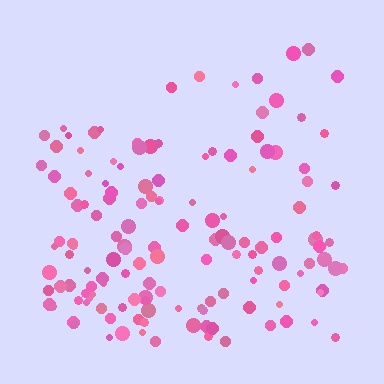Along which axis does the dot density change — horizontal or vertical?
Vertical.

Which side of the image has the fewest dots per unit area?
The top.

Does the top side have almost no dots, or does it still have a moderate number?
Still a moderate number, just noticeably fewer than the bottom.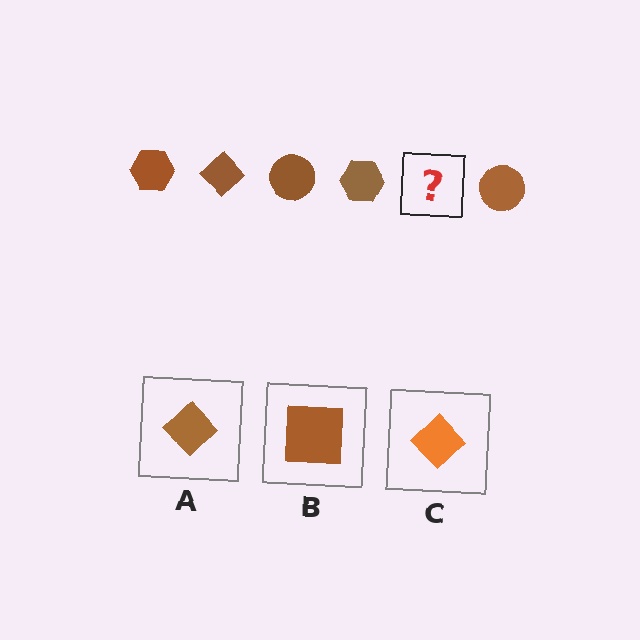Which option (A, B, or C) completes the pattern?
A.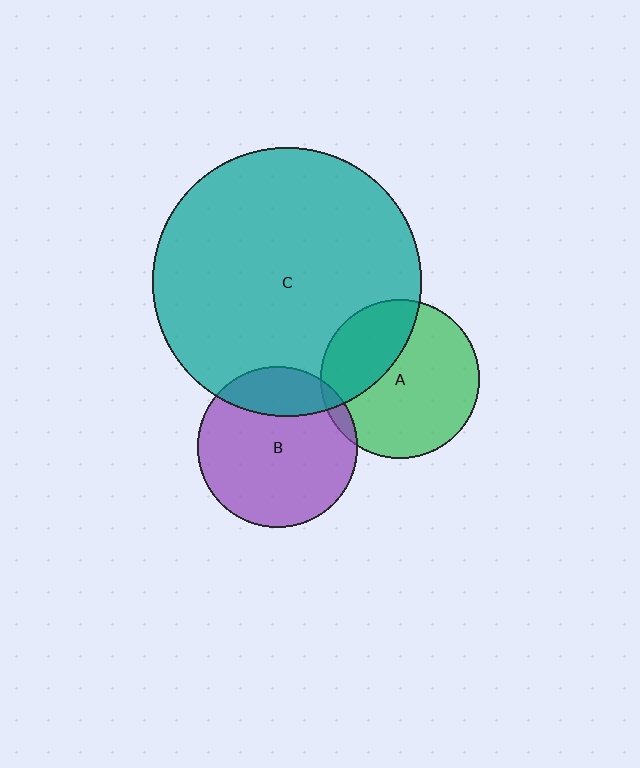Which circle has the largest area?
Circle C (teal).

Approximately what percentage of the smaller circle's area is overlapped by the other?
Approximately 35%.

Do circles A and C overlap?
Yes.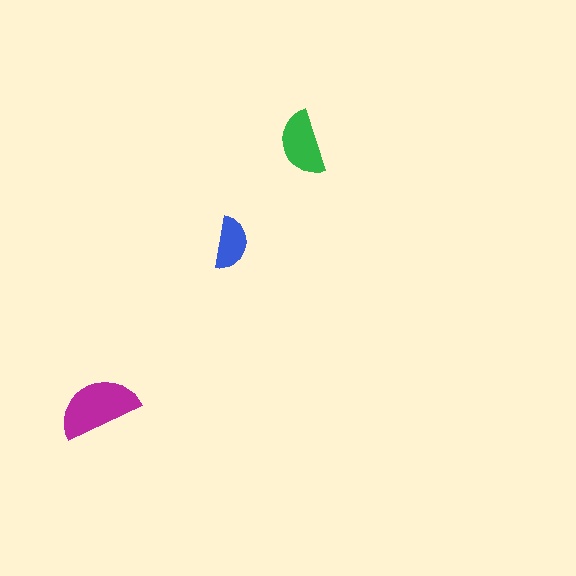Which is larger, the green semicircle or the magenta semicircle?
The magenta one.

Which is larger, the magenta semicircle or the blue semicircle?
The magenta one.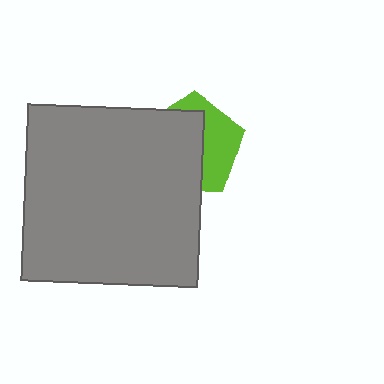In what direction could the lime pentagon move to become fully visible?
The lime pentagon could move right. That would shift it out from behind the gray square entirely.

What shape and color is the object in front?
The object in front is a gray square.